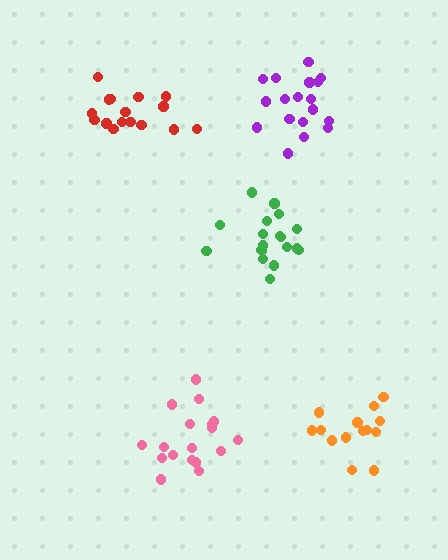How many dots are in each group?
Group 1: 18 dots, Group 2: 16 dots, Group 3: 19 dots, Group 4: 15 dots, Group 5: 18 dots (86 total).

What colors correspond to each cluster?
The clusters are colored: purple, red, green, orange, pink.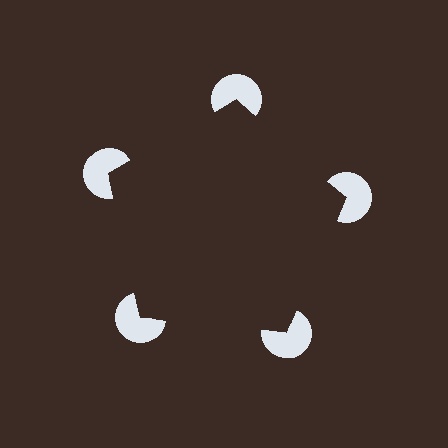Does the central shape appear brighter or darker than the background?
It typically appears slightly darker than the background, even though no actual brightness change is drawn.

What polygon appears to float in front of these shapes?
An illusory pentagon — its edges are inferred from the aligned wedge cuts in the pac-man discs, not physically drawn.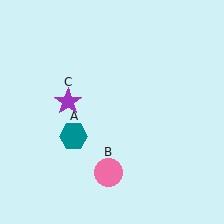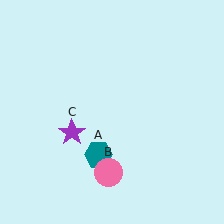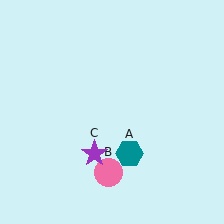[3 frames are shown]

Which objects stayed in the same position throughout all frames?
Pink circle (object B) remained stationary.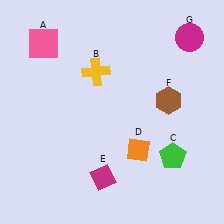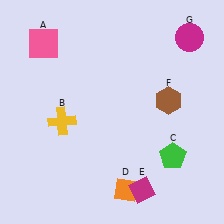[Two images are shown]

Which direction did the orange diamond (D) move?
The orange diamond (D) moved down.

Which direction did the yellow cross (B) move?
The yellow cross (B) moved down.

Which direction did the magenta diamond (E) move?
The magenta diamond (E) moved right.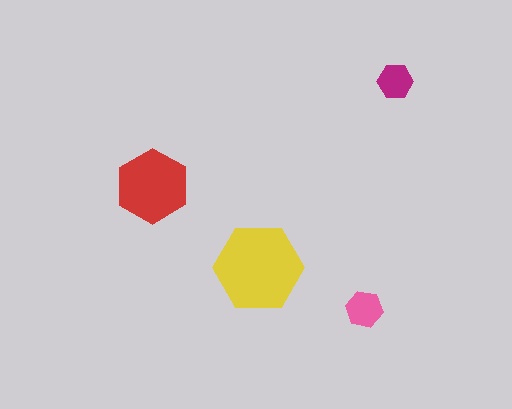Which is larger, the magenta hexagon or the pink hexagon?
The pink one.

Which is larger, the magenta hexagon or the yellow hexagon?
The yellow one.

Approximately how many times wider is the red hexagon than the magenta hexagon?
About 2 times wider.